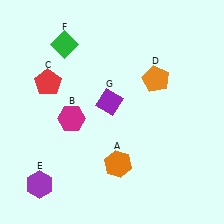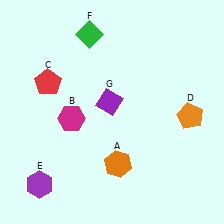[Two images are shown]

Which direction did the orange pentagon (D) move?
The orange pentagon (D) moved down.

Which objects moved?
The objects that moved are: the orange pentagon (D), the green diamond (F).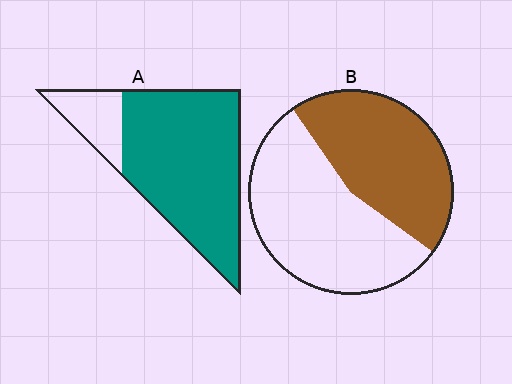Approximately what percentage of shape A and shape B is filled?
A is approximately 80% and B is approximately 45%.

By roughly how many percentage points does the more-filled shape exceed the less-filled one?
By roughly 35 percentage points (A over B).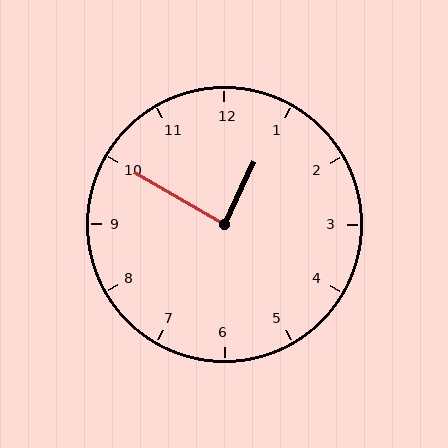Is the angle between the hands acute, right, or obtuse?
It is right.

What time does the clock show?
12:50.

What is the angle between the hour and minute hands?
Approximately 85 degrees.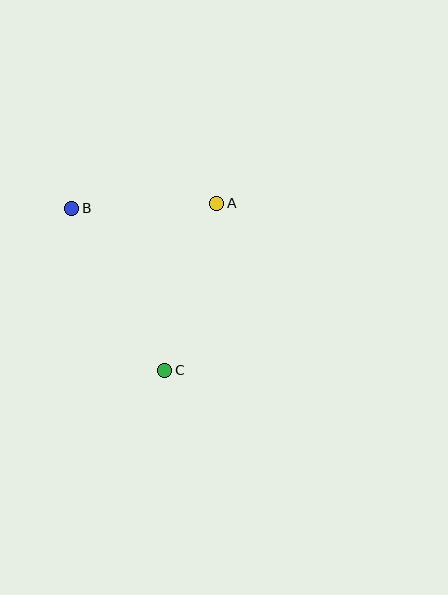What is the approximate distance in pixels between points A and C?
The distance between A and C is approximately 175 pixels.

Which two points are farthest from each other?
Points B and C are farthest from each other.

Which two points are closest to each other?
Points A and B are closest to each other.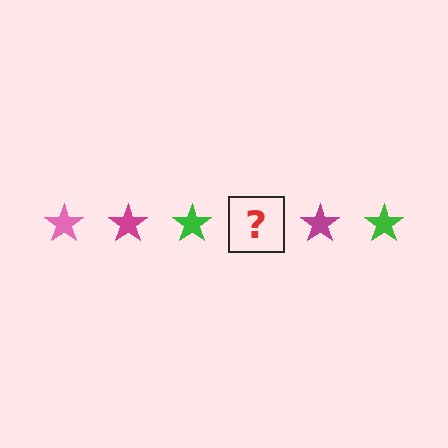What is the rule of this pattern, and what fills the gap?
The rule is that the pattern cycles through pink, magenta, green stars. The gap should be filled with a pink star.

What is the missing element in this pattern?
The missing element is a pink star.